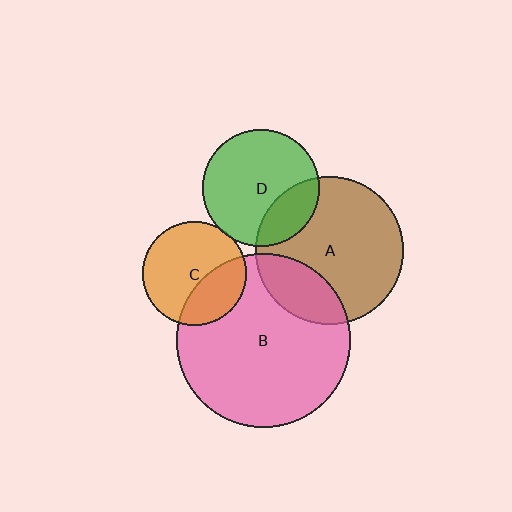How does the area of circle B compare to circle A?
Approximately 1.4 times.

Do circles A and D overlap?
Yes.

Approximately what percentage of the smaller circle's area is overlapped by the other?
Approximately 25%.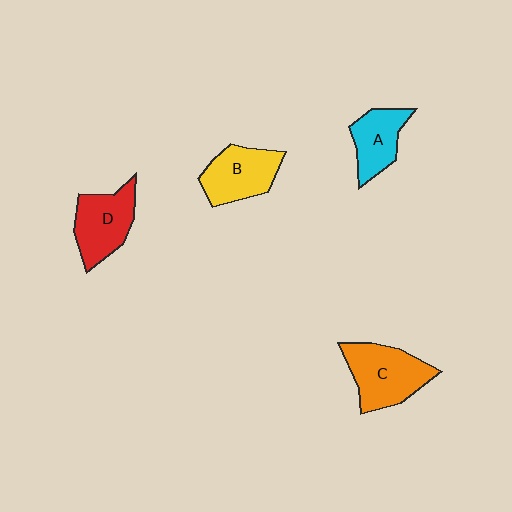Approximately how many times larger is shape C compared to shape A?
Approximately 1.4 times.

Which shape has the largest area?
Shape C (orange).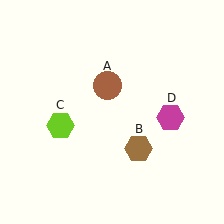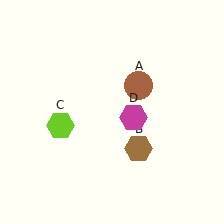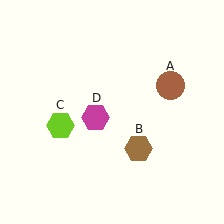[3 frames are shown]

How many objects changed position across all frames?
2 objects changed position: brown circle (object A), magenta hexagon (object D).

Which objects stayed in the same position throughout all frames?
Brown hexagon (object B) and lime hexagon (object C) remained stationary.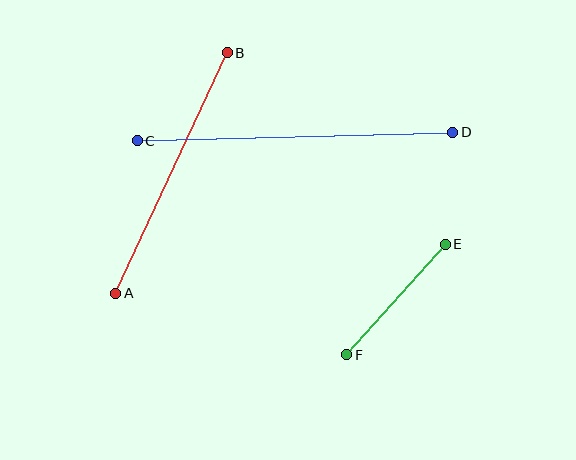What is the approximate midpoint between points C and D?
The midpoint is at approximately (295, 137) pixels.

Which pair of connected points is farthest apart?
Points C and D are farthest apart.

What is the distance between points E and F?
The distance is approximately 148 pixels.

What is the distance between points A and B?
The distance is approximately 265 pixels.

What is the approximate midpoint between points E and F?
The midpoint is at approximately (396, 299) pixels.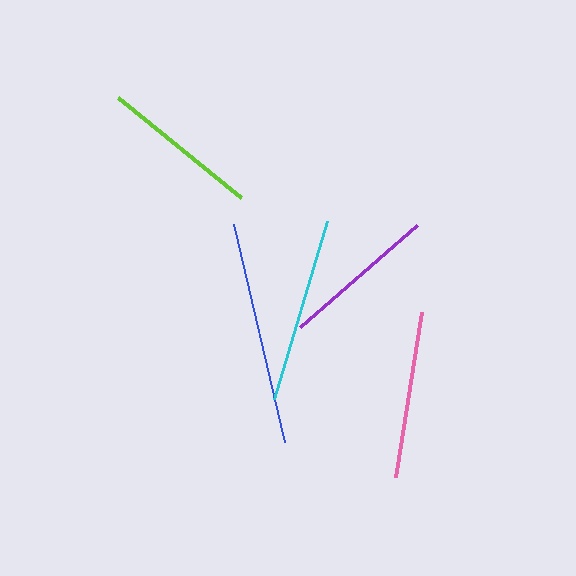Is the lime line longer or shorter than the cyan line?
The cyan line is longer than the lime line.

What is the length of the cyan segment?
The cyan segment is approximately 185 pixels long.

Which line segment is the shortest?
The purple line is the shortest at approximately 156 pixels.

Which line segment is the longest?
The blue line is the longest at approximately 224 pixels.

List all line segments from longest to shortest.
From longest to shortest: blue, cyan, pink, lime, purple.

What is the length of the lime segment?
The lime segment is approximately 158 pixels long.